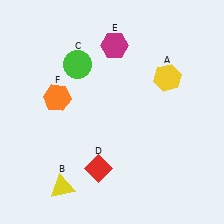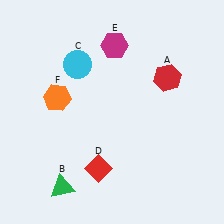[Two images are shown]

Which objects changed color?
A changed from yellow to red. B changed from yellow to green. C changed from green to cyan.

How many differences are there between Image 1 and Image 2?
There are 3 differences between the two images.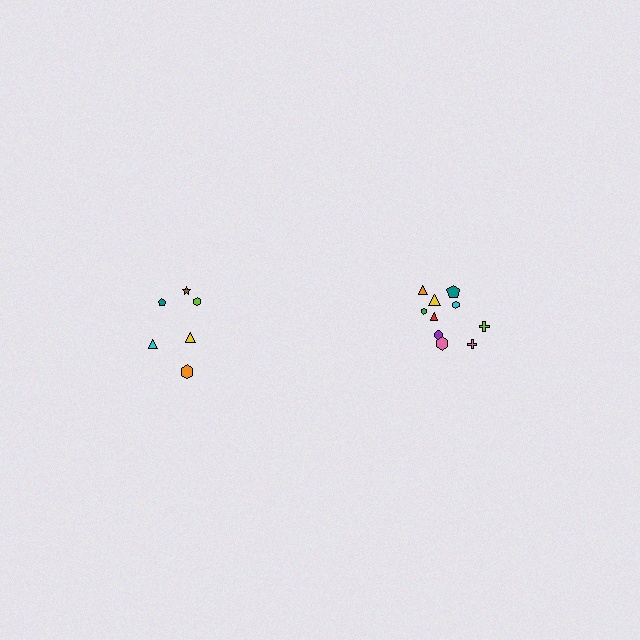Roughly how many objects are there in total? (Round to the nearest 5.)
Roughly 15 objects in total.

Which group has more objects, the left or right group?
The right group.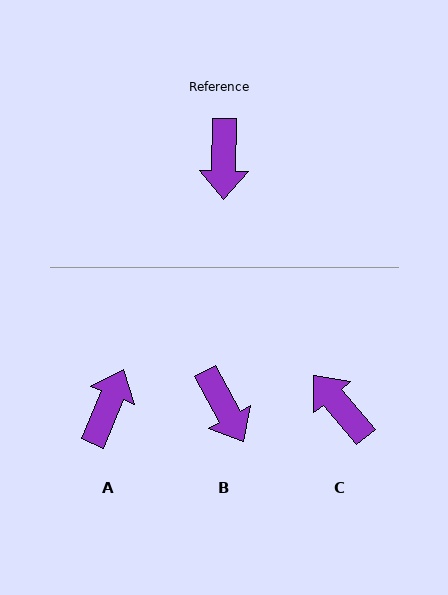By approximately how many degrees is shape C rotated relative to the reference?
Approximately 139 degrees clockwise.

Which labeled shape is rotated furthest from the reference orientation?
A, about 158 degrees away.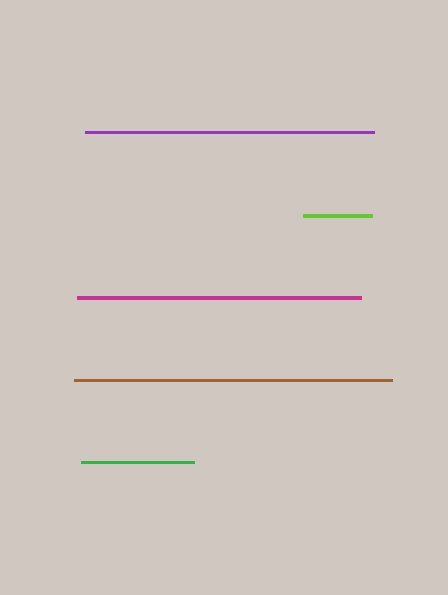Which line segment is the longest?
The brown line is the longest at approximately 318 pixels.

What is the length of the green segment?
The green segment is approximately 113 pixels long.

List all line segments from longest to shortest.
From longest to shortest: brown, purple, magenta, green, lime.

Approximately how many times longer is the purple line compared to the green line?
The purple line is approximately 2.6 times the length of the green line.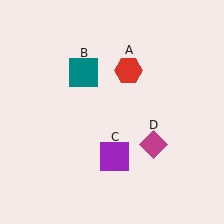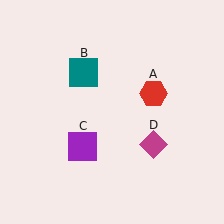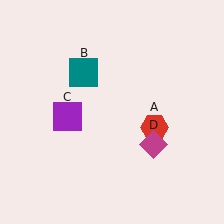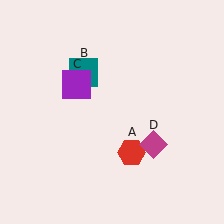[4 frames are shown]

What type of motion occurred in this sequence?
The red hexagon (object A), purple square (object C) rotated clockwise around the center of the scene.